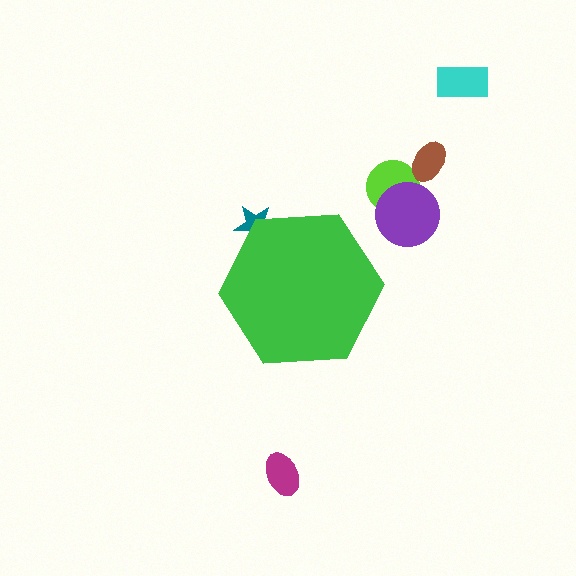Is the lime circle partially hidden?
No, the lime circle is fully visible.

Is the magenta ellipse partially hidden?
No, the magenta ellipse is fully visible.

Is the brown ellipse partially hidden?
No, the brown ellipse is fully visible.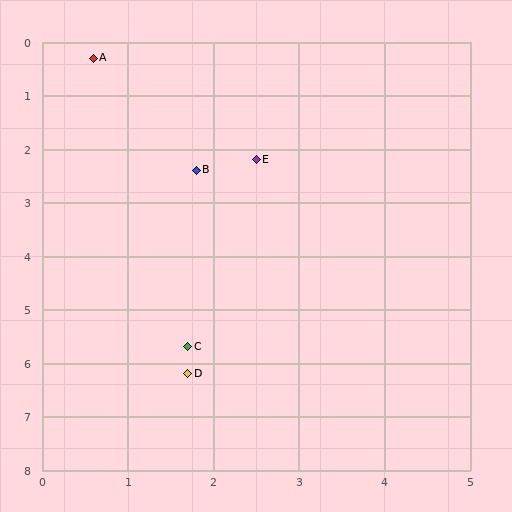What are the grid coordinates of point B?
Point B is at approximately (1.8, 2.4).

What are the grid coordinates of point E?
Point E is at approximately (2.5, 2.2).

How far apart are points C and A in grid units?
Points C and A are about 5.5 grid units apart.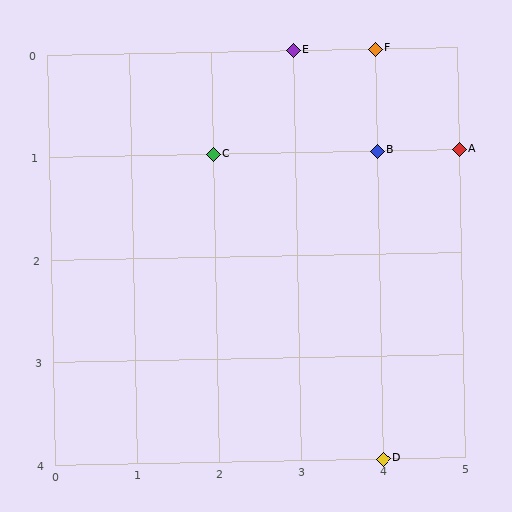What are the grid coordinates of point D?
Point D is at grid coordinates (4, 4).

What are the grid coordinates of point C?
Point C is at grid coordinates (2, 1).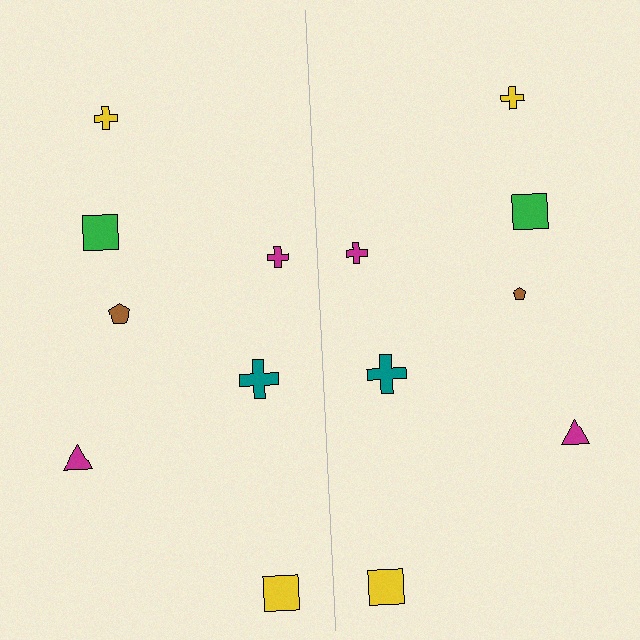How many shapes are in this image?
There are 14 shapes in this image.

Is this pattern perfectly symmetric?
No, the pattern is not perfectly symmetric. The brown pentagon on the right side has a different size than its mirror counterpart.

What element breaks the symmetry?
The brown pentagon on the right side has a different size than its mirror counterpart.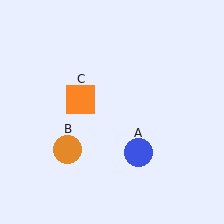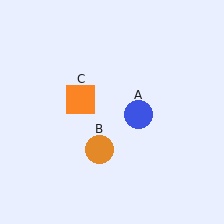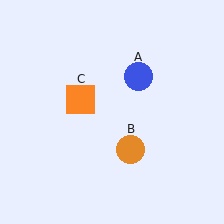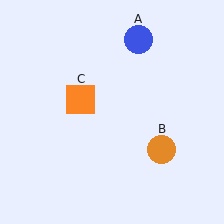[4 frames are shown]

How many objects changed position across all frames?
2 objects changed position: blue circle (object A), orange circle (object B).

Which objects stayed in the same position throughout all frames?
Orange square (object C) remained stationary.